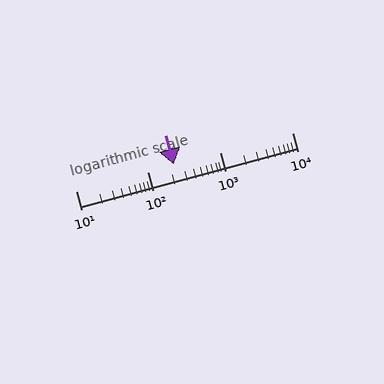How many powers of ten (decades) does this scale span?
The scale spans 3 decades, from 10 to 10000.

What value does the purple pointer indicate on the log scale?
The pointer indicates approximately 230.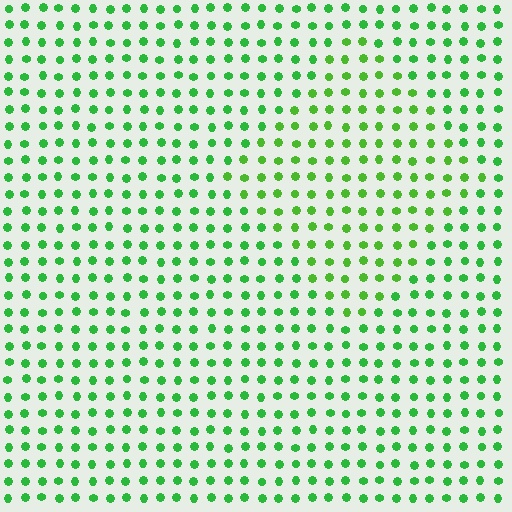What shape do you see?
I see a diamond.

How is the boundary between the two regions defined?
The boundary is defined purely by a slight shift in hue (about 20 degrees). Spacing, size, and orientation are identical on both sides.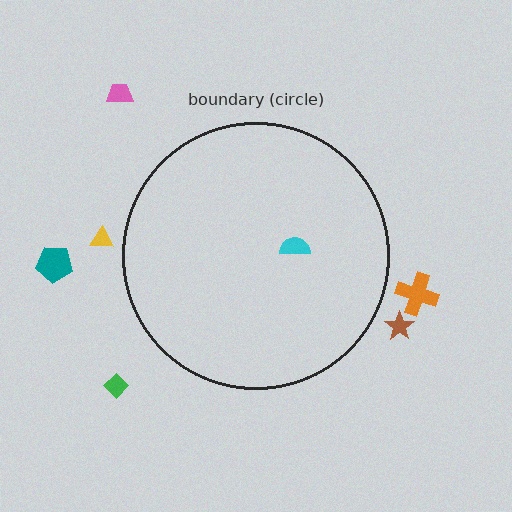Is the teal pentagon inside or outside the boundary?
Outside.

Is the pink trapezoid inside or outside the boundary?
Outside.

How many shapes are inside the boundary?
1 inside, 6 outside.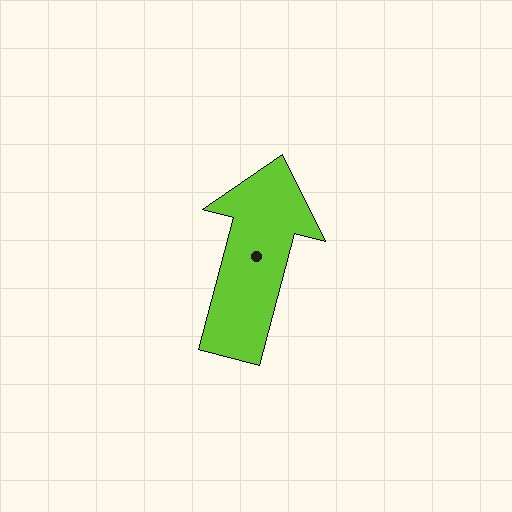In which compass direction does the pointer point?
North.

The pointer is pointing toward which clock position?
Roughly 12 o'clock.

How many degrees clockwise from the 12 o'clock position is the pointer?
Approximately 15 degrees.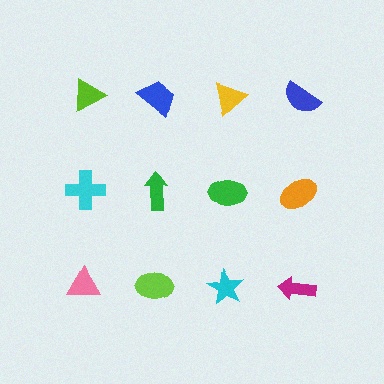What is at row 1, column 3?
A yellow triangle.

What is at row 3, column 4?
A magenta arrow.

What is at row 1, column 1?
A lime triangle.